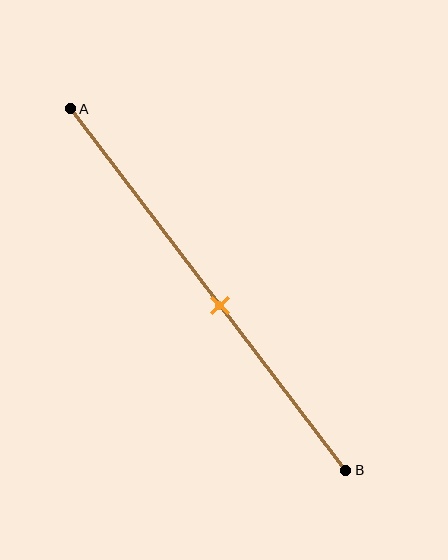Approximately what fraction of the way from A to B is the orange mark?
The orange mark is approximately 55% of the way from A to B.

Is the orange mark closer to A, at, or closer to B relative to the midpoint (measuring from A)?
The orange mark is closer to point B than the midpoint of segment AB.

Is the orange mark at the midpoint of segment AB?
No, the mark is at about 55% from A, not at the 50% midpoint.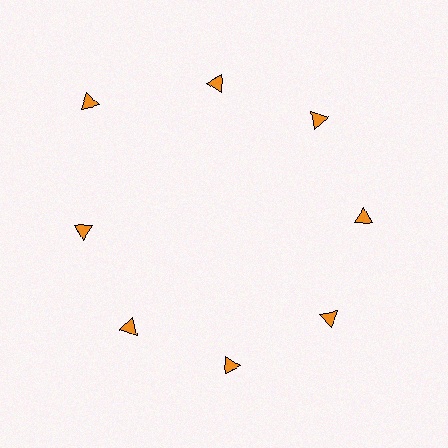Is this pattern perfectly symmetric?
No. The 8 orange triangles are arranged in a ring, but one element near the 10 o'clock position is pushed outward from the center, breaking the 8-fold rotational symmetry.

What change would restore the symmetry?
The symmetry would be restored by moving it inward, back onto the ring so that all 8 triangles sit at equal angles and equal distance from the center.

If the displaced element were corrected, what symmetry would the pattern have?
It would have 8-fold rotational symmetry — the pattern would map onto itself every 45 degrees.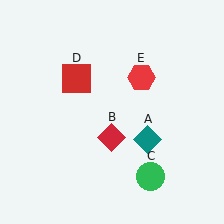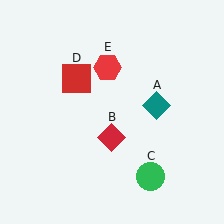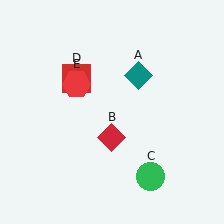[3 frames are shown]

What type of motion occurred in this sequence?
The teal diamond (object A), red hexagon (object E) rotated counterclockwise around the center of the scene.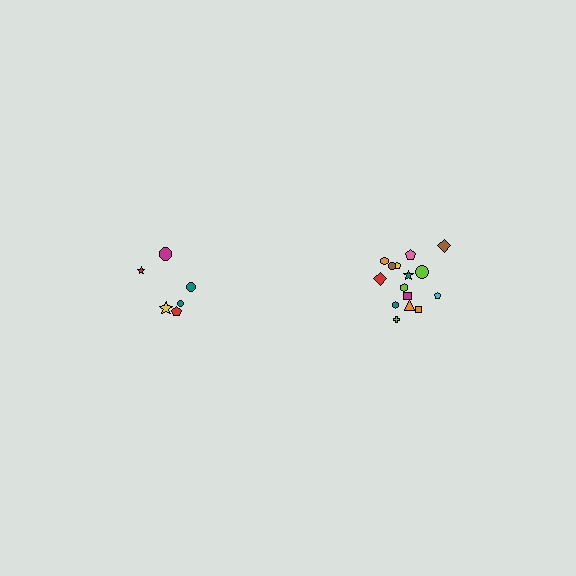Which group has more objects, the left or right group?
The right group.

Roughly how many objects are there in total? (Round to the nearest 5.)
Roughly 20 objects in total.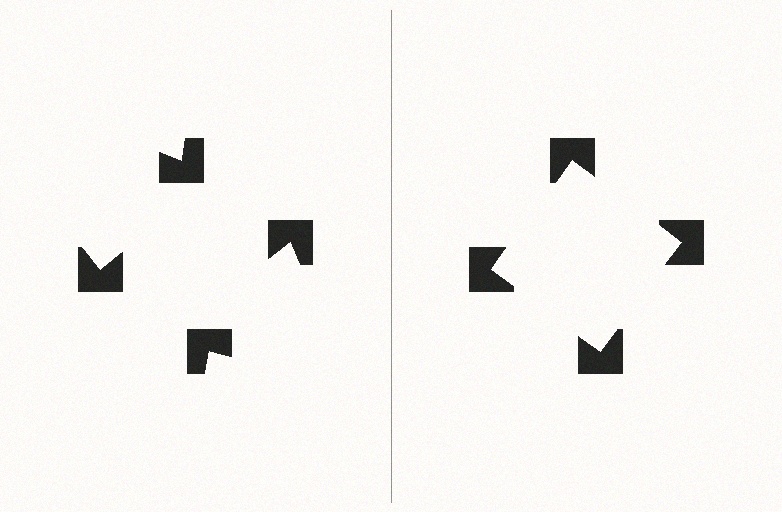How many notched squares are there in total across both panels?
8 — 4 on each side.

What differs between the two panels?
The notched squares are positioned identically on both sides; only the wedge orientations differ. On the right they align to a square; on the left they are misaligned.